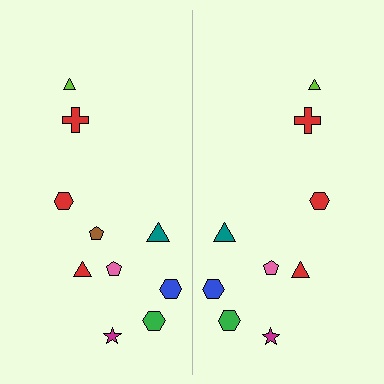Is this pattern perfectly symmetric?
No, the pattern is not perfectly symmetric. A brown pentagon is missing from the right side.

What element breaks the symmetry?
A brown pentagon is missing from the right side.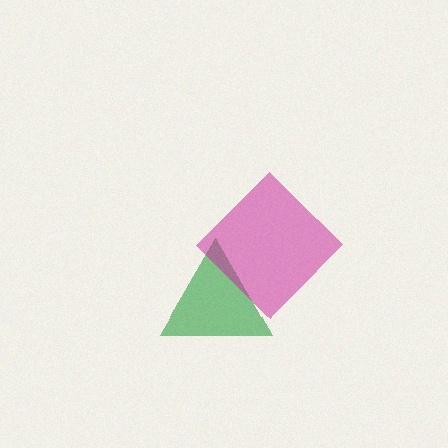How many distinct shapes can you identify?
There are 2 distinct shapes: a green triangle, a magenta diamond.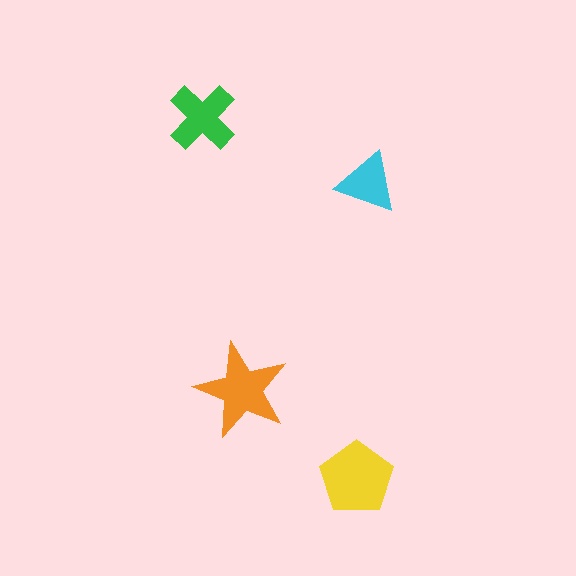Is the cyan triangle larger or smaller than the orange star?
Smaller.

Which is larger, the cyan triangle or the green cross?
The green cross.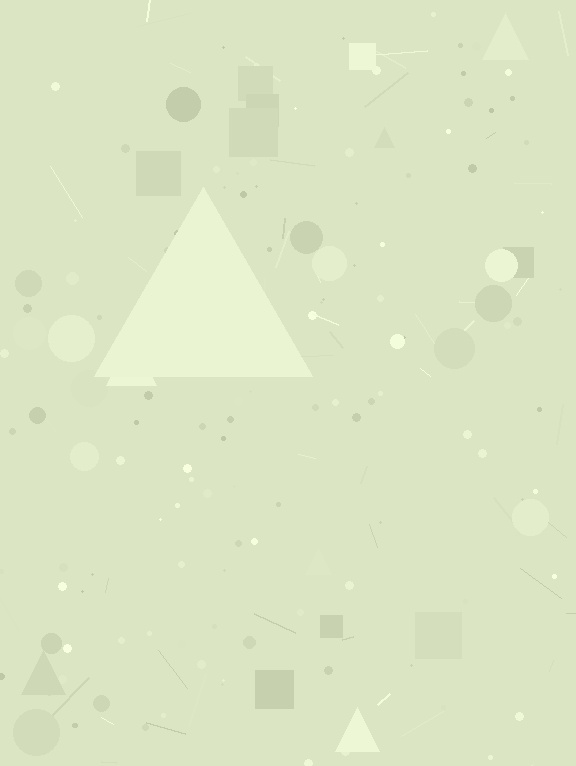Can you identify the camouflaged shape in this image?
The camouflaged shape is a triangle.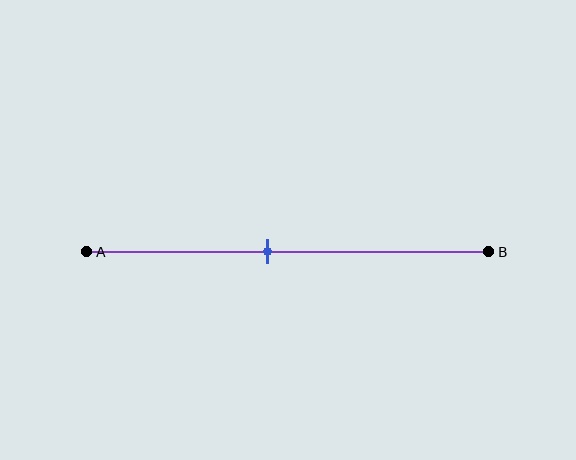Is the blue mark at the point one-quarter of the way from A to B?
No, the mark is at about 45% from A, not at the 25% one-quarter point.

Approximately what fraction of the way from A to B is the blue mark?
The blue mark is approximately 45% of the way from A to B.